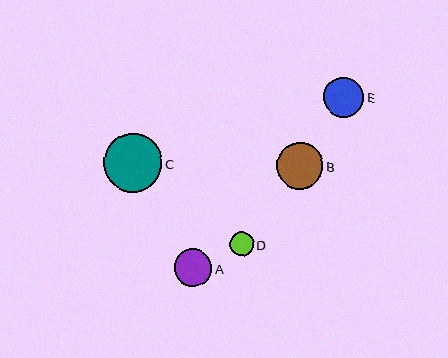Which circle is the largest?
Circle C is the largest with a size of approximately 59 pixels.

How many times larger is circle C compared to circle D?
Circle C is approximately 2.5 times the size of circle D.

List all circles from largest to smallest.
From largest to smallest: C, B, E, A, D.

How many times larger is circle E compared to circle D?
Circle E is approximately 1.7 times the size of circle D.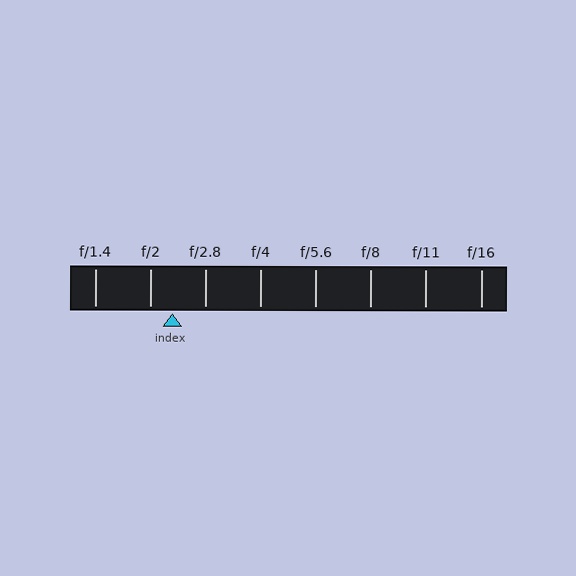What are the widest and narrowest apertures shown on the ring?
The widest aperture shown is f/1.4 and the narrowest is f/16.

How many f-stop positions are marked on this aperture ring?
There are 8 f-stop positions marked.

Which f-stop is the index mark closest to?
The index mark is closest to f/2.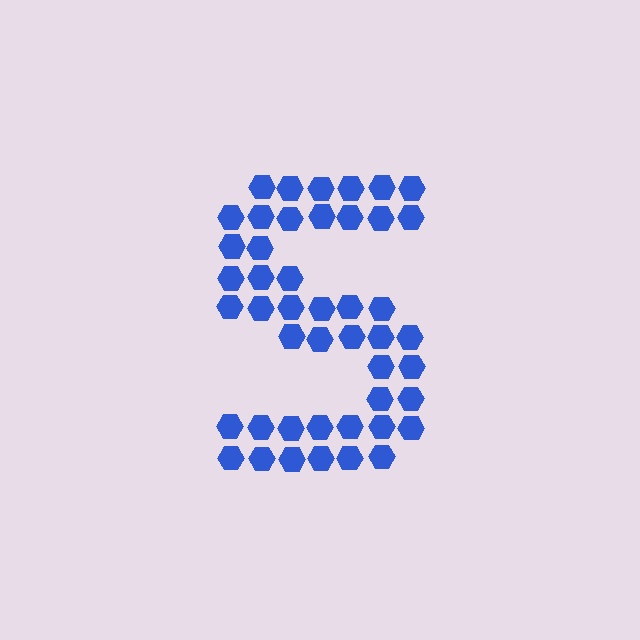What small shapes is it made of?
It is made of small hexagons.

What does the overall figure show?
The overall figure shows the letter S.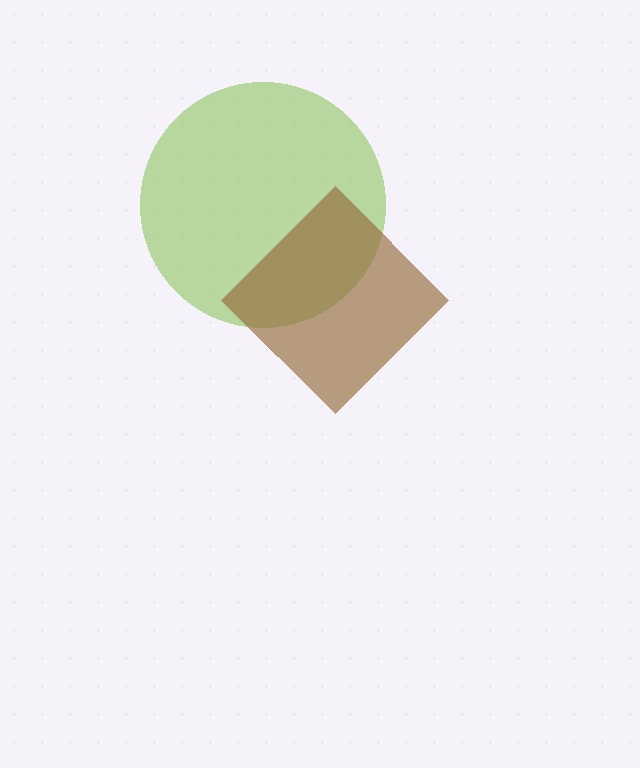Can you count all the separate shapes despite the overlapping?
Yes, there are 2 separate shapes.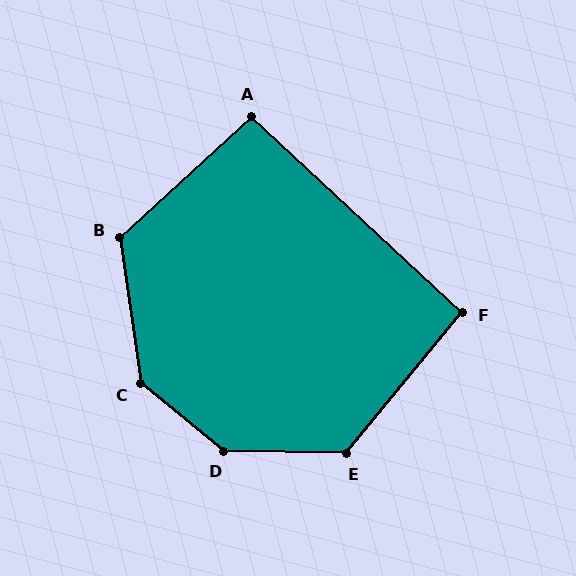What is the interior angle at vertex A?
Approximately 94 degrees (approximately right).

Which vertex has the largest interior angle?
D, at approximately 142 degrees.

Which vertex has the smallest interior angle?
F, at approximately 94 degrees.